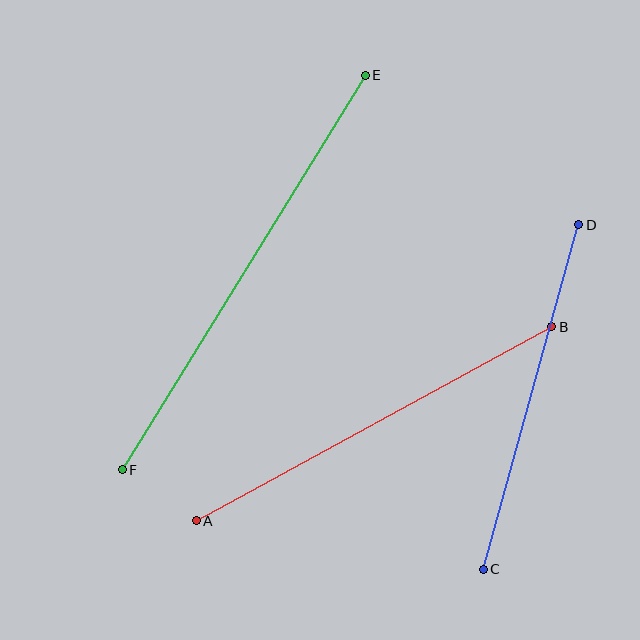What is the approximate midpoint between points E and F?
The midpoint is at approximately (244, 273) pixels.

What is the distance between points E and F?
The distance is approximately 464 pixels.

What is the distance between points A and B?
The distance is approximately 405 pixels.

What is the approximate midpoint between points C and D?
The midpoint is at approximately (531, 397) pixels.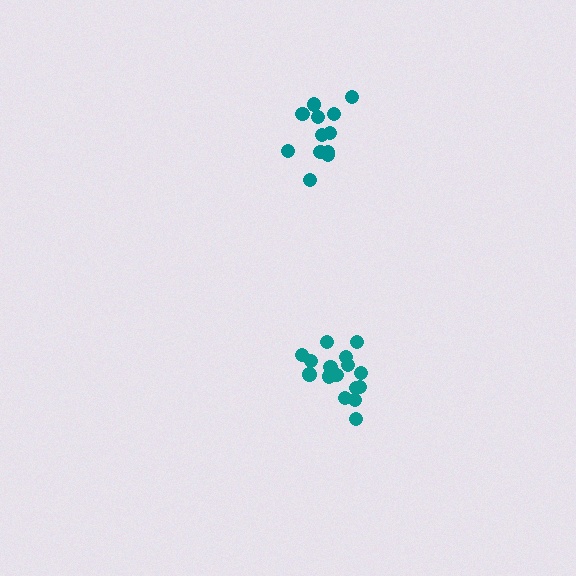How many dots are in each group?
Group 1: 16 dots, Group 2: 12 dots (28 total).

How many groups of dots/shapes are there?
There are 2 groups.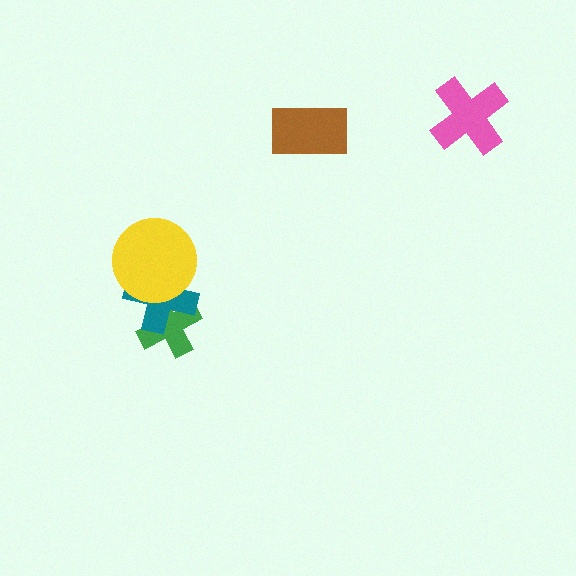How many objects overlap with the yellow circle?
2 objects overlap with the yellow circle.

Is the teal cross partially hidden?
Yes, it is partially covered by another shape.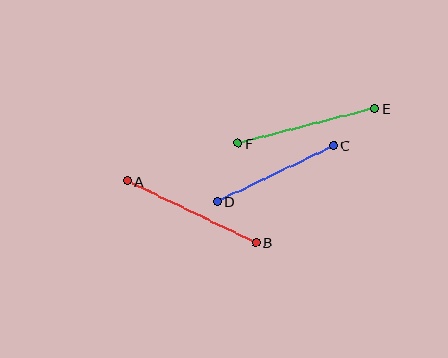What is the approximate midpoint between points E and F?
The midpoint is at approximately (306, 126) pixels.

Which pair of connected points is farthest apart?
Points A and B are farthest apart.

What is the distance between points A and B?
The distance is approximately 143 pixels.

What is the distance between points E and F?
The distance is approximately 141 pixels.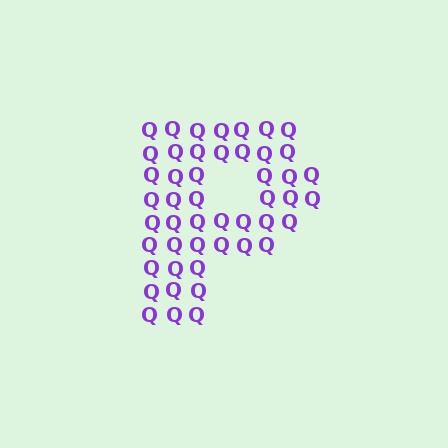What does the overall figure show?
The overall figure shows the letter P.